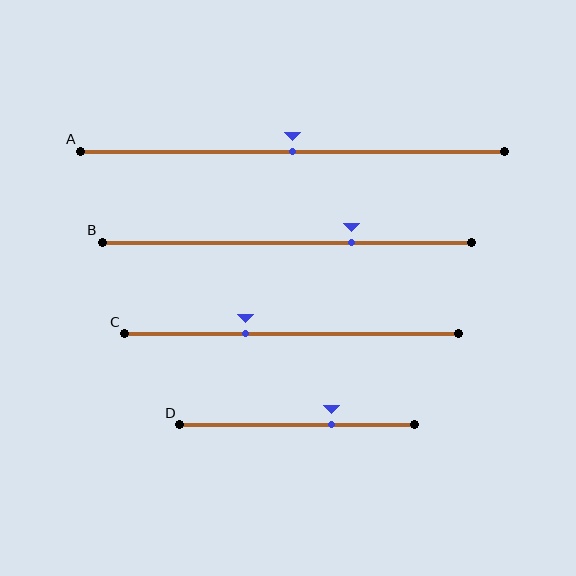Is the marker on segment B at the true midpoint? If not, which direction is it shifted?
No, the marker on segment B is shifted to the right by about 18% of the segment length.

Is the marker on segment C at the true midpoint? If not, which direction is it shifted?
No, the marker on segment C is shifted to the left by about 14% of the segment length.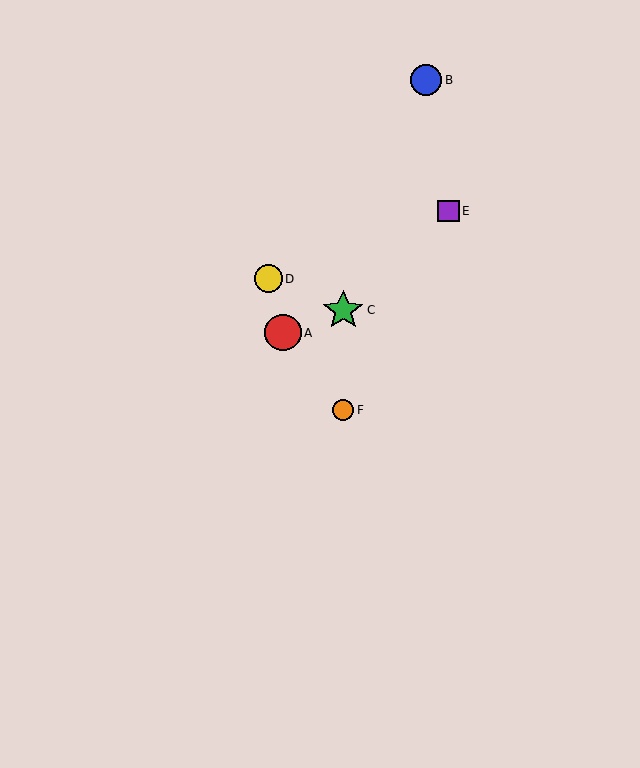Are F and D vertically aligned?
No, F is at x≈343 and D is at x≈268.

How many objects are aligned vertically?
2 objects (C, F) are aligned vertically.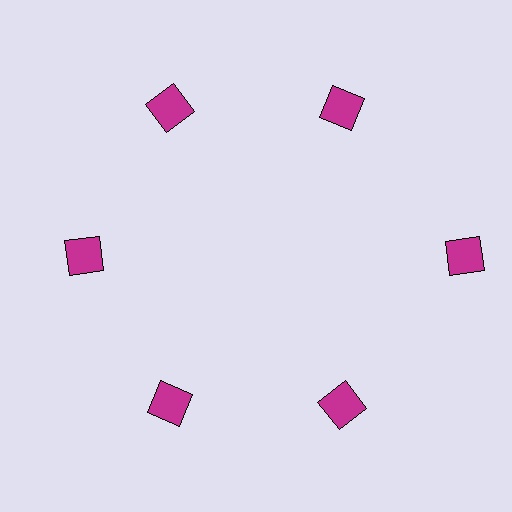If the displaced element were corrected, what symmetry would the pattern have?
It would have 6-fold rotational symmetry — the pattern would map onto itself every 60 degrees.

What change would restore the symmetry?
The symmetry would be restored by moving it inward, back onto the ring so that all 6 squares sit at equal angles and equal distance from the center.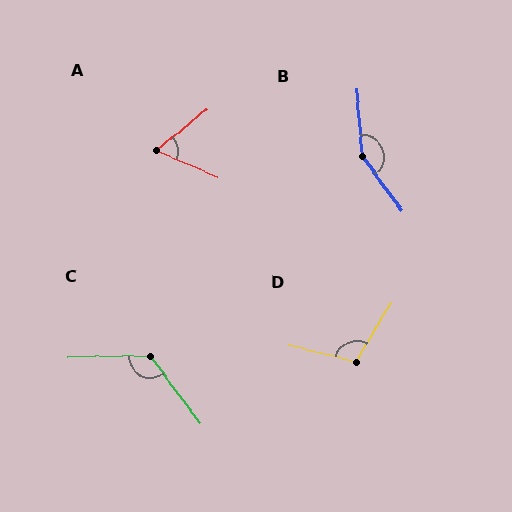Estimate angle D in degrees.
Approximately 107 degrees.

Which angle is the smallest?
A, at approximately 63 degrees.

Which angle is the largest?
B, at approximately 148 degrees.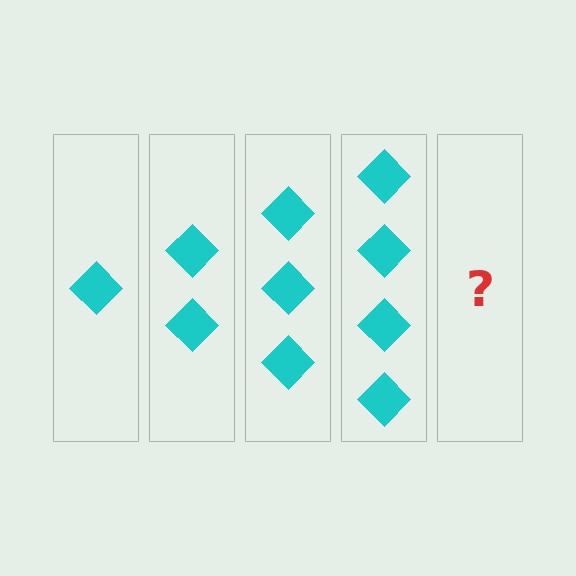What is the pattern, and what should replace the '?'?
The pattern is that each step adds one more diamond. The '?' should be 5 diamonds.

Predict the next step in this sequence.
The next step is 5 diamonds.